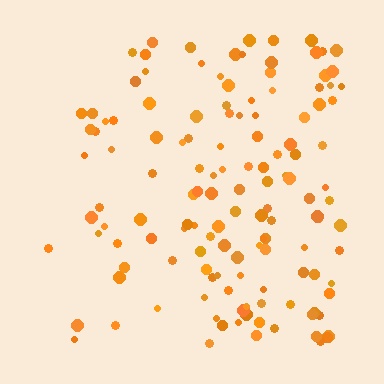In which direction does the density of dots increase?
From left to right, with the right side densest.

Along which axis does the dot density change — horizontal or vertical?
Horizontal.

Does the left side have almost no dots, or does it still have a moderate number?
Still a moderate number, just noticeably fewer than the right.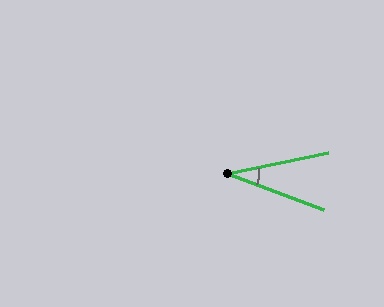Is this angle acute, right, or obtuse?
It is acute.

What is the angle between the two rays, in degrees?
Approximately 32 degrees.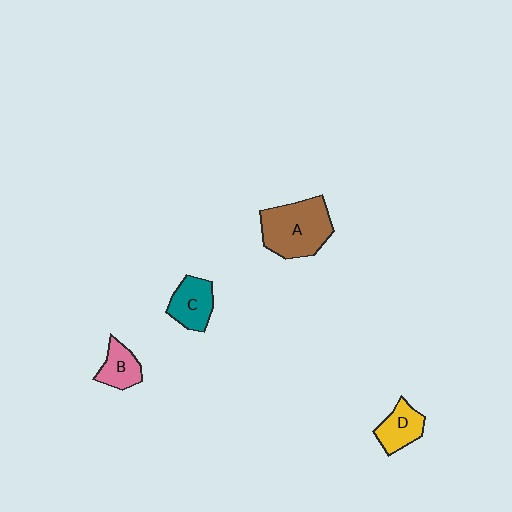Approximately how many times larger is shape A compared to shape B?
Approximately 2.2 times.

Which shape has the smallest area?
Shape B (pink).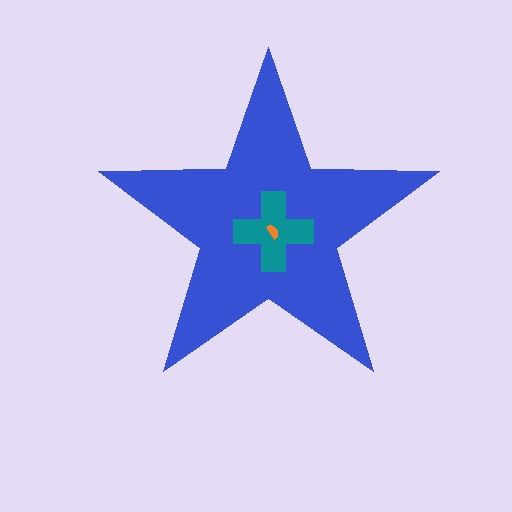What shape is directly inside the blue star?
The teal cross.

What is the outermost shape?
The blue star.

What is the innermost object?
The orange semicircle.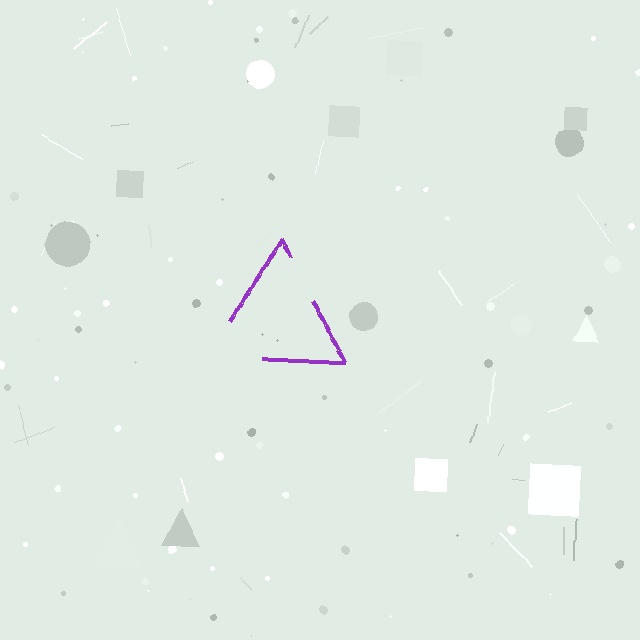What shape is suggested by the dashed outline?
The dashed outline suggests a triangle.